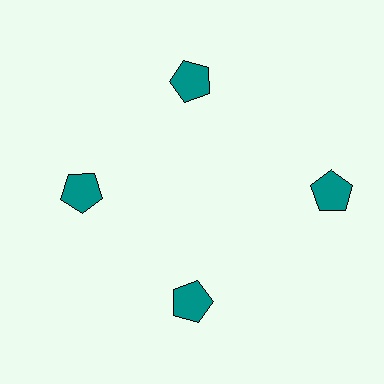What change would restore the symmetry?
The symmetry would be restored by moving it inward, back onto the ring so that all 4 pentagons sit at equal angles and equal distance from the center.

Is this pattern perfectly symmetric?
No. The 4 teal pentagons are arranged in a ring, but one element near the 3 o'clock position is pushed outward from the center, breaking the 4-fold rotational symmetry.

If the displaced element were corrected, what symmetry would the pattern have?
It would have 4-fold rotational symmetry — the pattern would map onto itself every 90 degrees.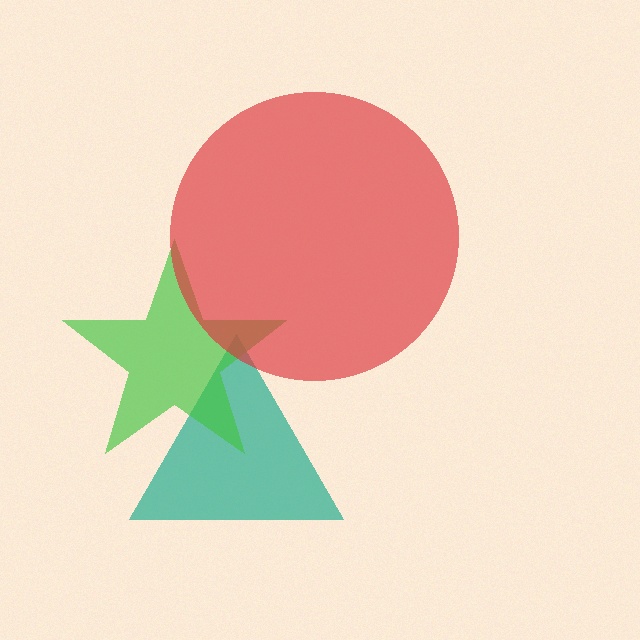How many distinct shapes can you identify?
There are 3 distinct shapes: a teal triangle, a green star, a red circle.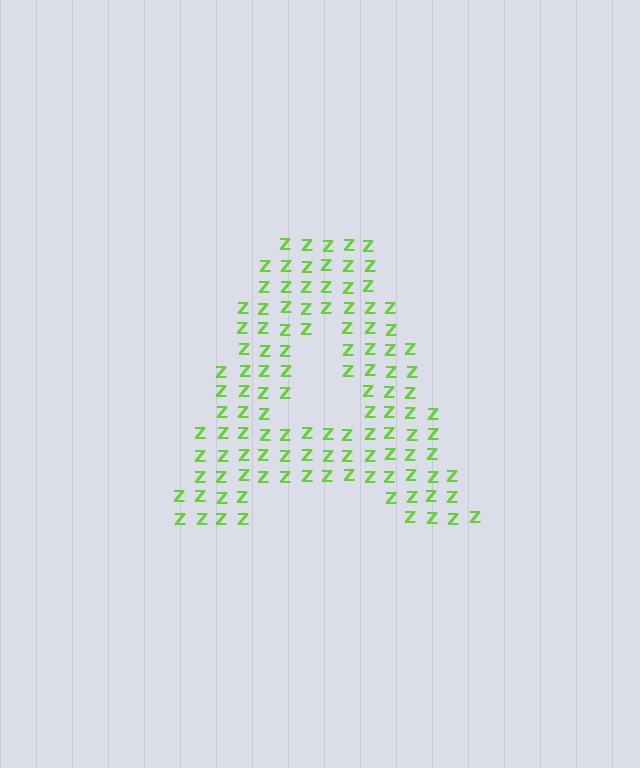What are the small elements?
The small elements are letter Z's.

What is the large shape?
The large shape is the letter A.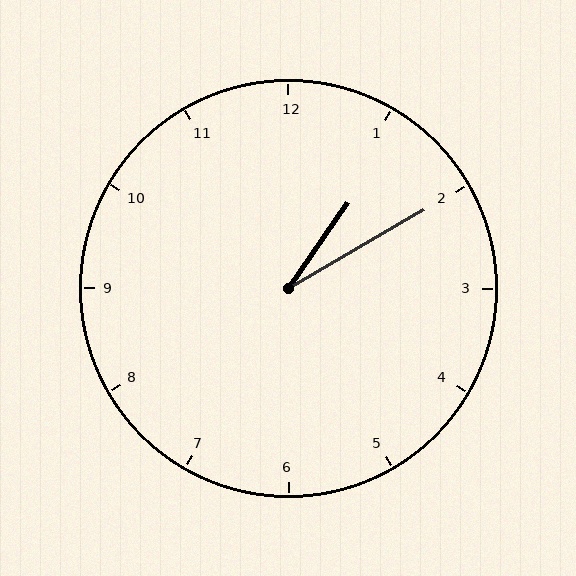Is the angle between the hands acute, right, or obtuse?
It is acute.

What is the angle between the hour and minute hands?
Approximately 25 degrees.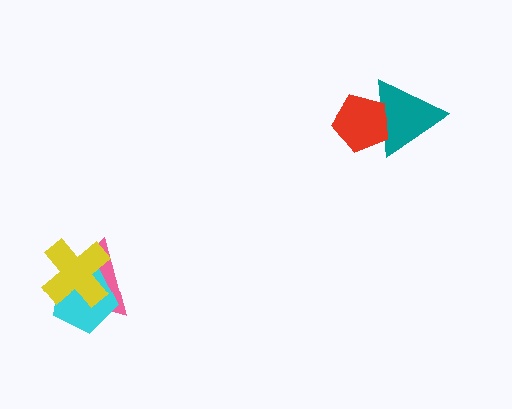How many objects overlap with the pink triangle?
2 objects overlap with the pink triangle.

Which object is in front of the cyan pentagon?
The yellow cross is in front of the cyan pentagon.